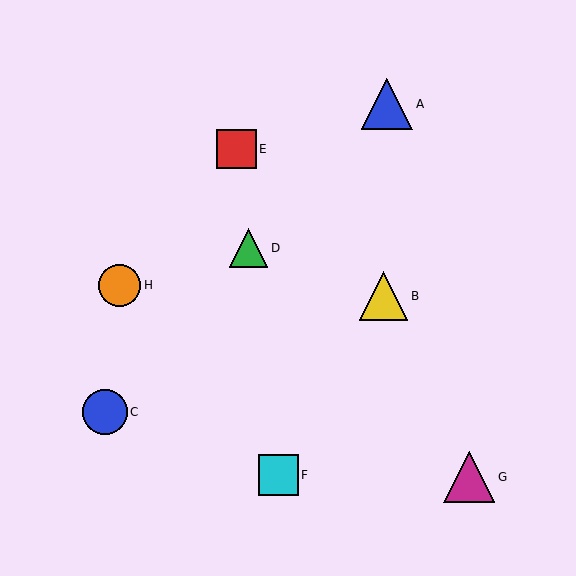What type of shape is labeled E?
Shape E is a red square.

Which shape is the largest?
The blue triangle (labeled A) is the largest.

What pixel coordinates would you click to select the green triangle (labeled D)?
Click at (248, 248) to select the green triangle D.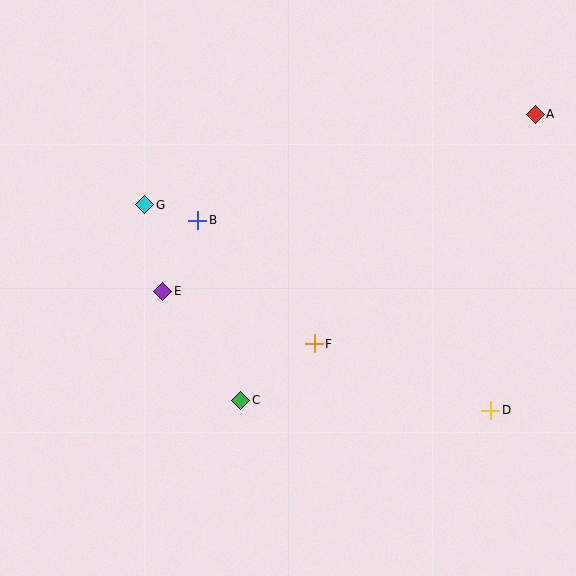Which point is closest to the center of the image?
Point F at (314, 344) is closest to the center.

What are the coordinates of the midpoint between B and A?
The midpoint between B and A is at (366, 167).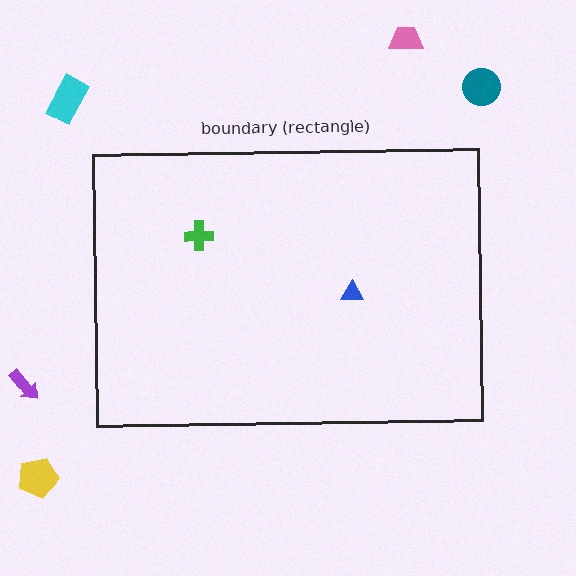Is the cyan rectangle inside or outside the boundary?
Outside.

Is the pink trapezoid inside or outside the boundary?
Outside.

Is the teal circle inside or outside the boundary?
Outside.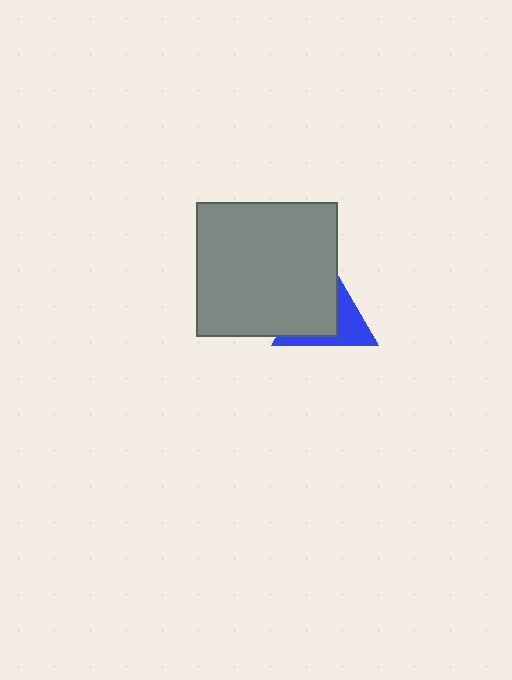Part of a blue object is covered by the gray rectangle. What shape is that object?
It is a triangle.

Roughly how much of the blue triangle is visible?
A small part of it is visible (roughly 39%).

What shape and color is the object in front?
The object in front is a gray rectangle.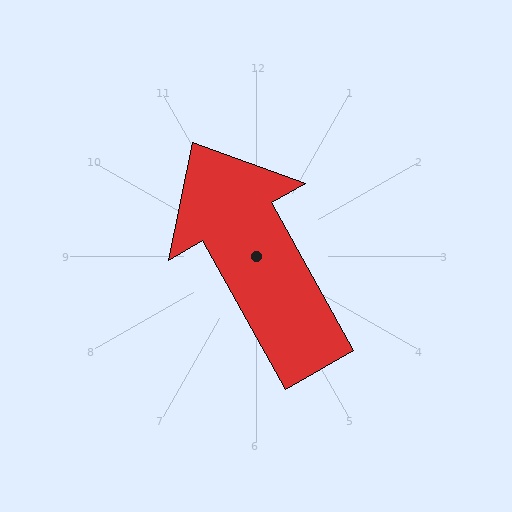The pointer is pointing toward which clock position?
Roughly 11 o'clock.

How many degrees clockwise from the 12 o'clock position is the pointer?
Approximately 331 degrees.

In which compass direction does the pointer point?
Northwest.